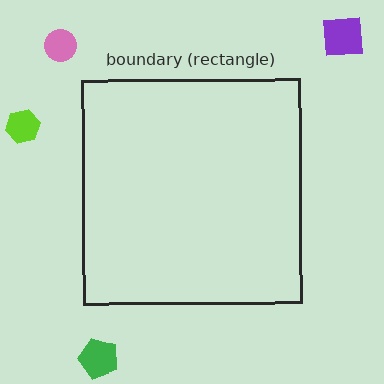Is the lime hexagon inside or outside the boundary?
Outside.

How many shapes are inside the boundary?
0 inside, 4 outside.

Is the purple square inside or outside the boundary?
Outside.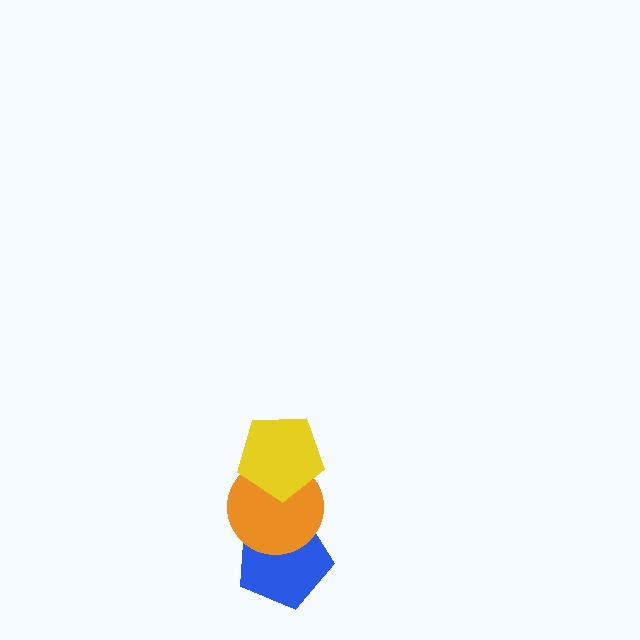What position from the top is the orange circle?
The orange circle is 2nd from the top.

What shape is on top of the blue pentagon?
The orange circle is on top of the blue pentagon.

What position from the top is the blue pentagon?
The blue pentagon is 3rd from the top.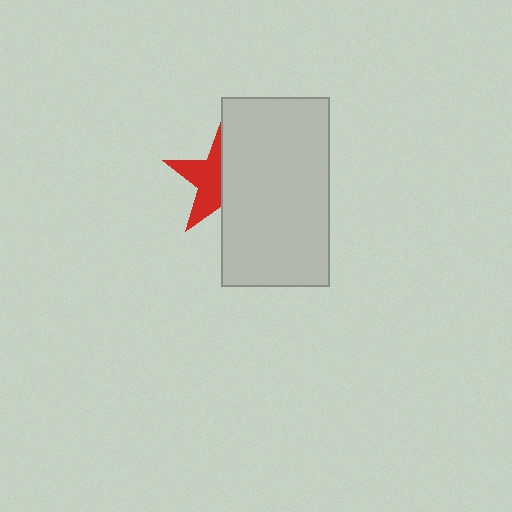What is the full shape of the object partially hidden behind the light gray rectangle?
The partially hidden object is a red star.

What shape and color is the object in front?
The object in front is a light gray rectangle.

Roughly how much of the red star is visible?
About half of it is visible (roughly 48%).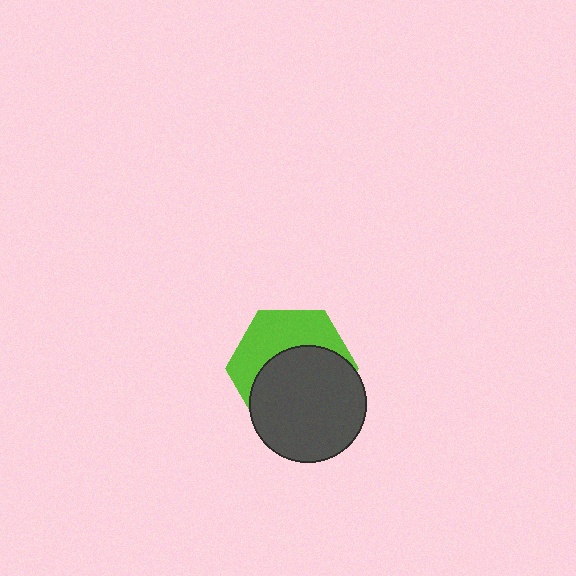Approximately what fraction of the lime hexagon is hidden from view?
Roughly 57% of the lime hexagon is hidden behind the dark gray circle.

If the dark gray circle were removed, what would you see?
You would see the complete lime hexagon.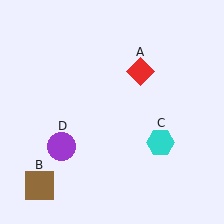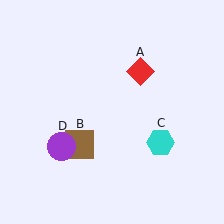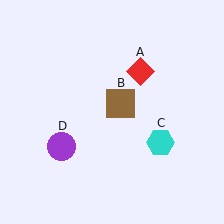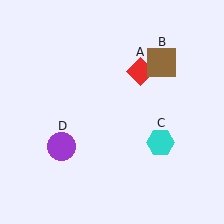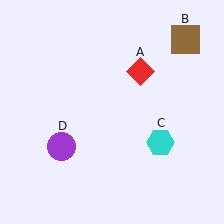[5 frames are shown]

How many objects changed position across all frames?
1 object changed position: brown square (object B).